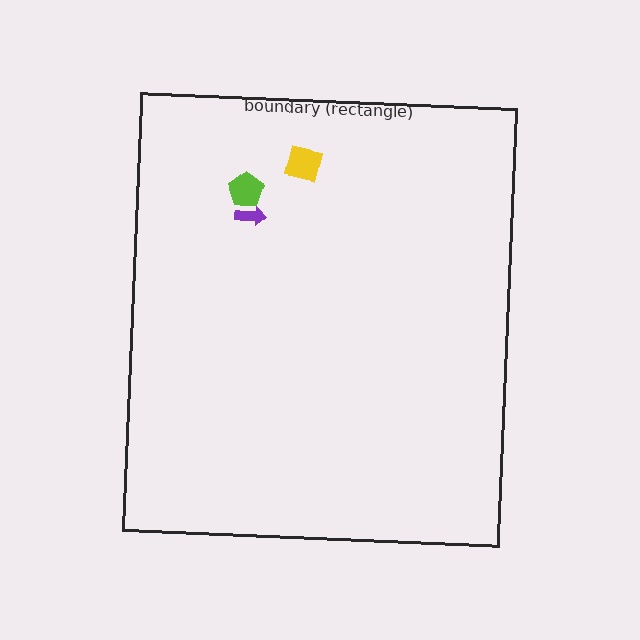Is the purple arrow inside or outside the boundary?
Inside.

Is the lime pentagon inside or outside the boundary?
Inside.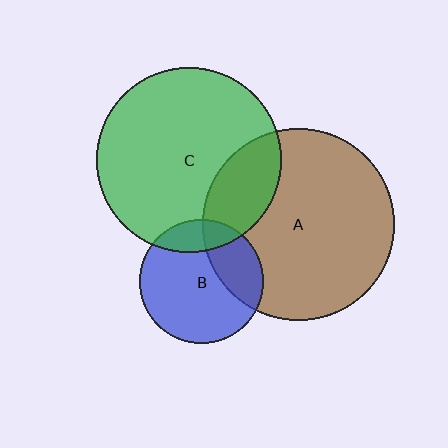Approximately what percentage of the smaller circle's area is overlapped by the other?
Approximately 30%.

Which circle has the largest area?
Circle A (brown).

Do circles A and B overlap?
Yes.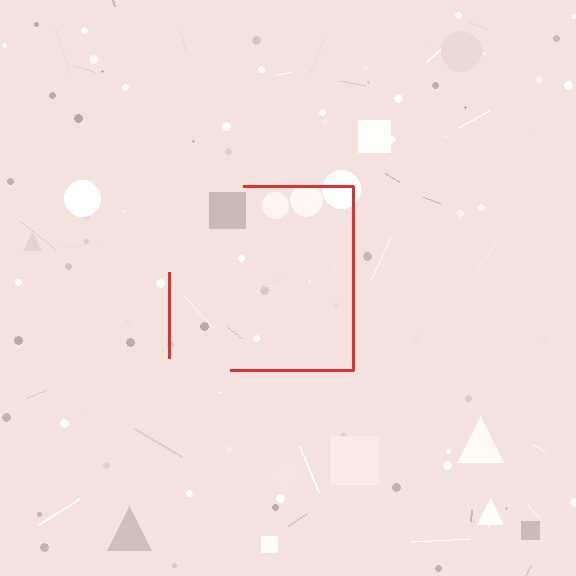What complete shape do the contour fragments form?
The contour fragments form a square.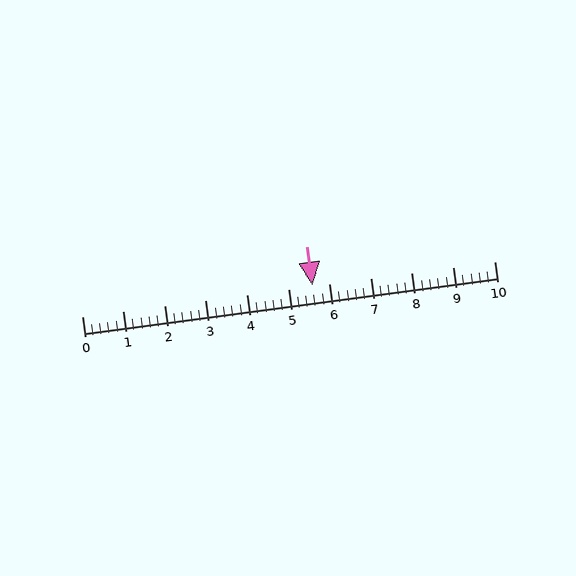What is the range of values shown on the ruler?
The ruler shows values from 0 to 10.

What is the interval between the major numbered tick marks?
The major tick marks are spaced 1 units apart.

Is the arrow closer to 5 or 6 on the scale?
The arrow is closer to 6.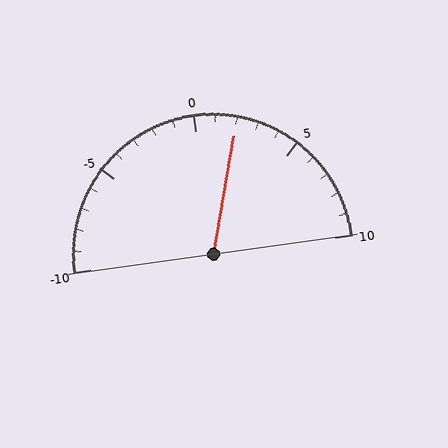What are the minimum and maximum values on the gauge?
The gauge ranges from -10 to 10.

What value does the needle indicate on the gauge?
The needle indicates approximately 2.